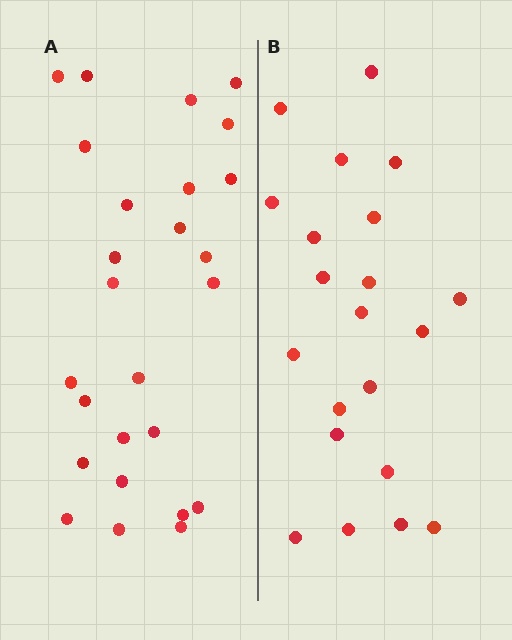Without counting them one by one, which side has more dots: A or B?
Region A (the left region) has more dots.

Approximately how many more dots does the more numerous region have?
Region A has about 5 more dots than region B.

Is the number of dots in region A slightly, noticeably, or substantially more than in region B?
Region A has only slightly more — the two regions are fairly close. The ratio is roughly 1.2 to 1.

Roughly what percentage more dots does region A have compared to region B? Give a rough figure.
About 25% more.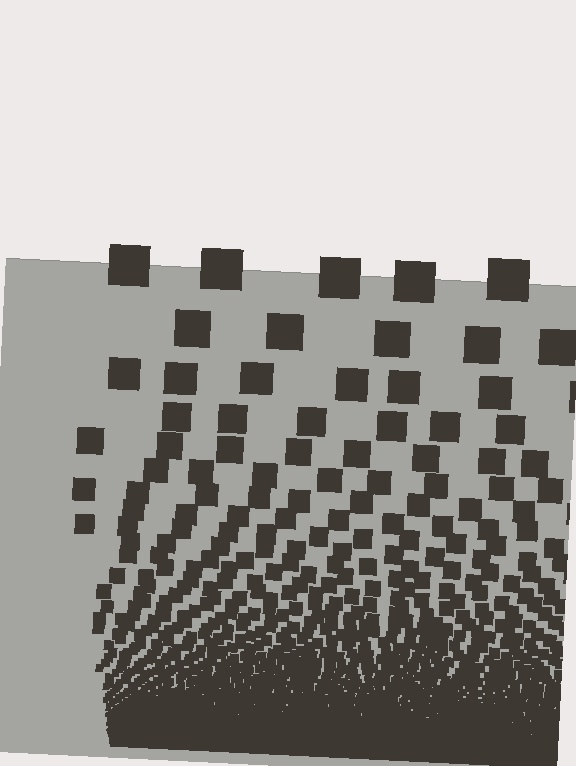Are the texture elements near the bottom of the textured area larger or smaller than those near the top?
Smaller. The gradient is inverted — elements near the bottom are smaller and denser.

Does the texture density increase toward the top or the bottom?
Density increases toward the bottom.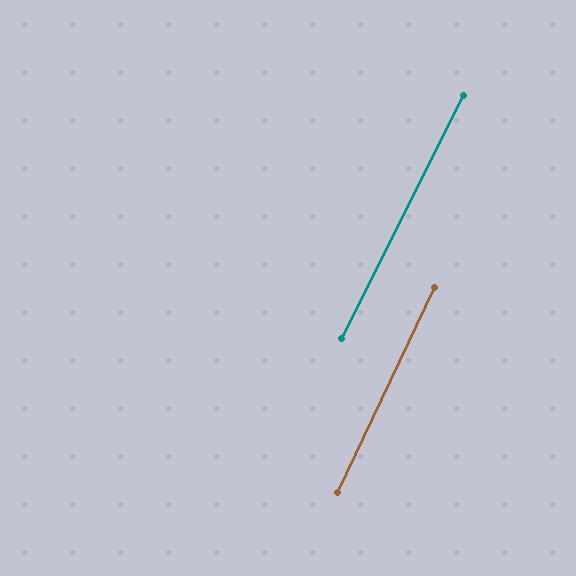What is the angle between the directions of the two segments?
Approximately 1 degree.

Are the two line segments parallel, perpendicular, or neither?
Parallel — their directions differ by only 1.4°.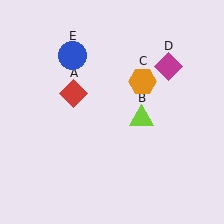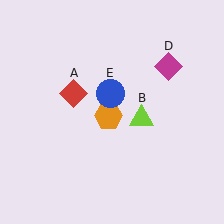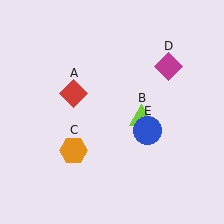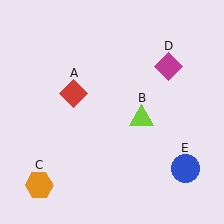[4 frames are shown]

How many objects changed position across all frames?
2 objects changed position: orange hexagon (object C), blue circle (object E).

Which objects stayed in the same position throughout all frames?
Red diamond (object A) and lime triangle (object B) and magenta diamond (object D) remained stationary.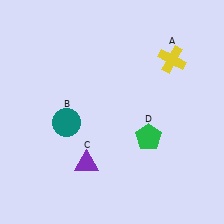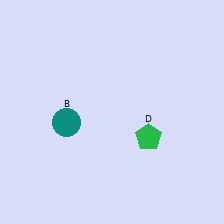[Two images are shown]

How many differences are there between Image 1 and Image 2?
There are 2 differences between the two images.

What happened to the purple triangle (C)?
The purple triangle (C) was removed in Image 2. It was in the bottom-left area of Image 1.